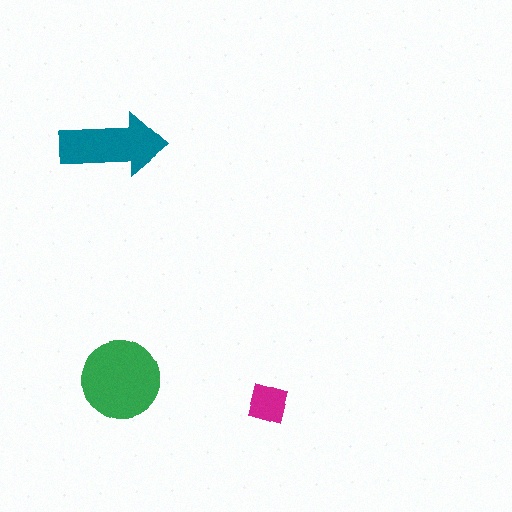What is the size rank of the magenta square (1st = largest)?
3rd.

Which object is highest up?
The teal arrow is topmost.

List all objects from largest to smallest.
The green circle, the teal arrow, the magenta square.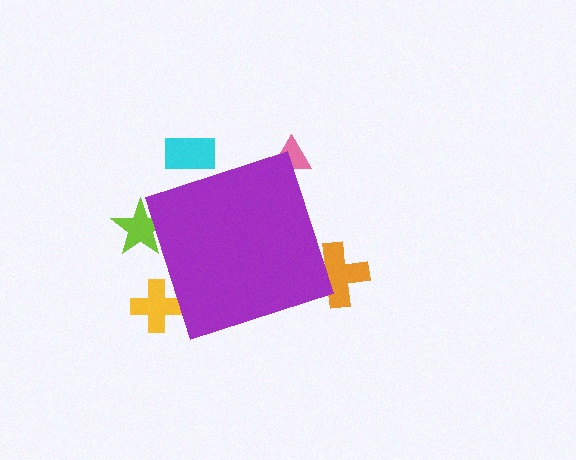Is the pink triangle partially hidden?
Yes, the pink triangle is partially hidden behind the purple diamond.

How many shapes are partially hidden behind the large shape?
5 shapes are partially hidden.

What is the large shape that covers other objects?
A purple diamond.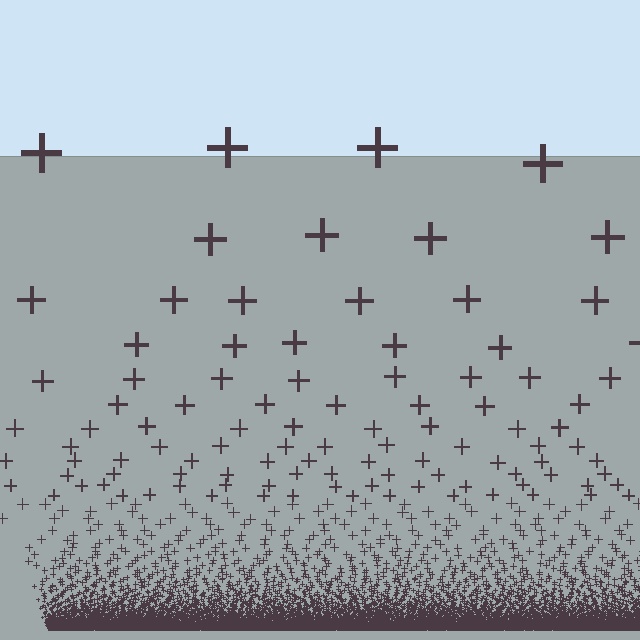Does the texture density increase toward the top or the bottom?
Density increases toward the bottom.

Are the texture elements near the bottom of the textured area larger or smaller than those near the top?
Smaller. The gradient is inverted — elements near the bottom are smaller and denser.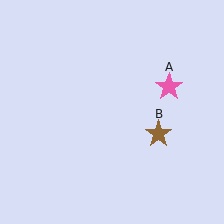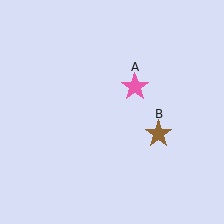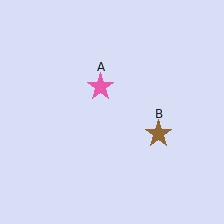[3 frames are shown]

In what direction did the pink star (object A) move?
The pink star (object A) moved left.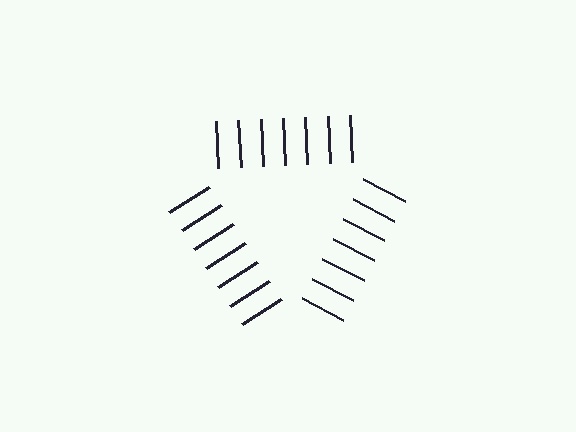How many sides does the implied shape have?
3 sides — the line-ends trace a triangle.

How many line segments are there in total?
21 — 7 along each of the 3 edges.